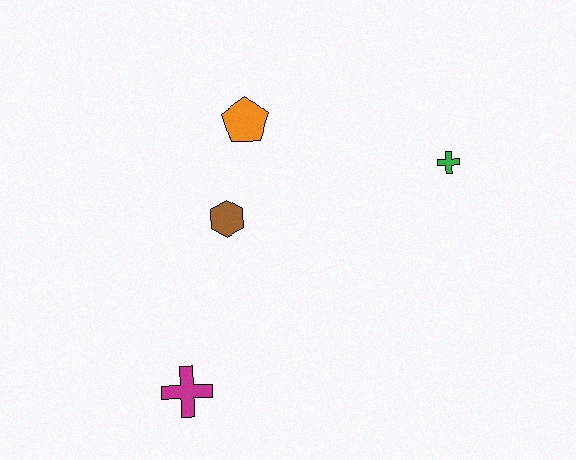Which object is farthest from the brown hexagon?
The green cross is farthest from the brown hexagon.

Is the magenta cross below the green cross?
Yes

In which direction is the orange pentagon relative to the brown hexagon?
The orange pentagon is above the brown hexagon.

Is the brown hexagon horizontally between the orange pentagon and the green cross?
No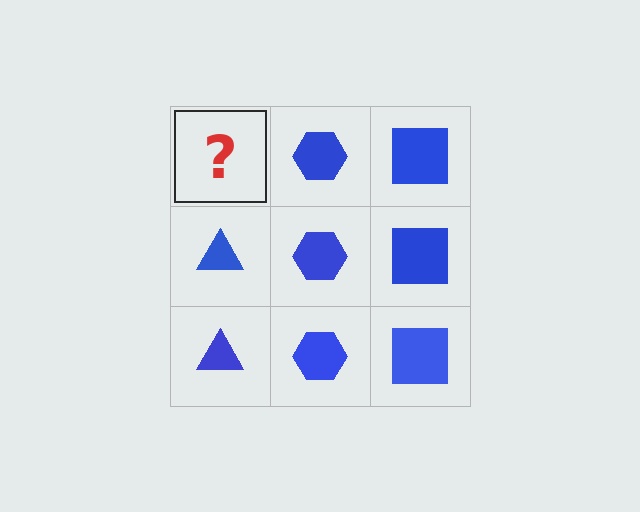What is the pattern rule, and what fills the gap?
The rule is that each column has a consistent shape. The gap should be filled with a blue triangle.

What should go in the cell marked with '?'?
The missing cell should contain a blue triangle.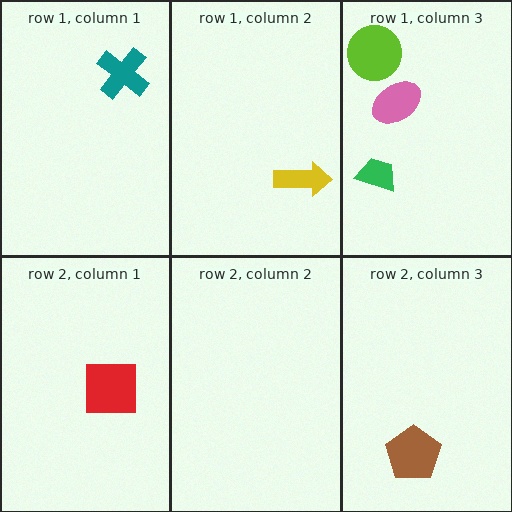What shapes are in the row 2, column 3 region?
The brown pentagon.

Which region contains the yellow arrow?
The row 1, column 2 region.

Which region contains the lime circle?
The row 1, column 3 region.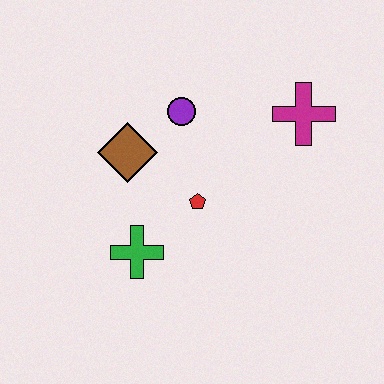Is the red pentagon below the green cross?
No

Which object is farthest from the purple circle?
The green cross is farthest from the purple circle.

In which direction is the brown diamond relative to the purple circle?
The brown diamond is to the left of the purple circle.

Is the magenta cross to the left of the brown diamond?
No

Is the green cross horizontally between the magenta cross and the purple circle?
No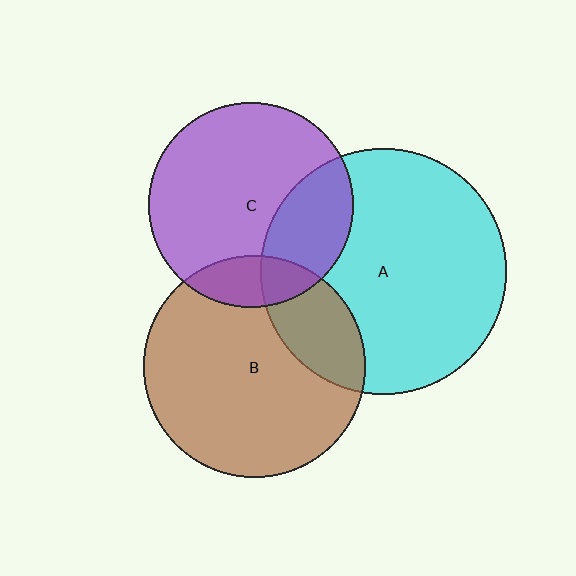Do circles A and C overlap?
Yes.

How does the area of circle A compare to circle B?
Approximately 1.2 times.